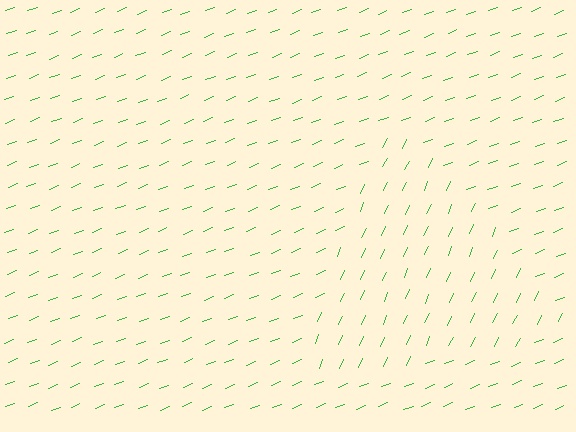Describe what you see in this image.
The image is filled with small green line segments. A triangle region in the image has lines oriented differently from the surrounding lines, creating a visible texture boundary.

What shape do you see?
I see a triangle.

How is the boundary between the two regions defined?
The boundary is defined purely by a change in line orientation (approximately 45 degrees difference). All lines are the same color and thickness.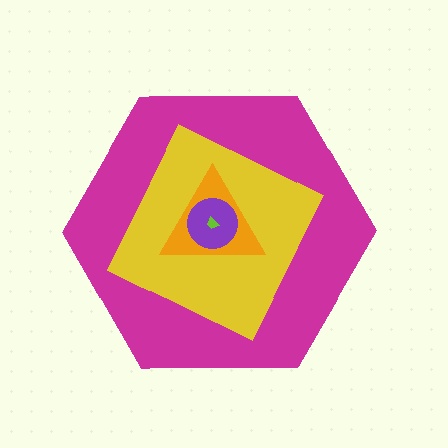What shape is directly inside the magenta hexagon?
The yellow square.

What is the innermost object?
The lime trapezoid.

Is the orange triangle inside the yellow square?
Yes.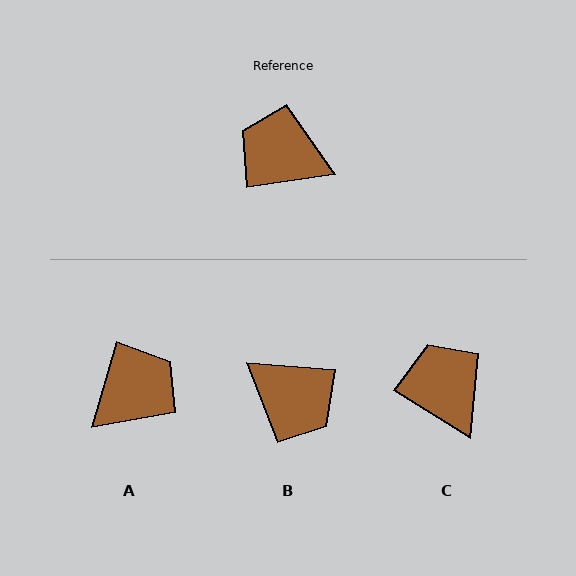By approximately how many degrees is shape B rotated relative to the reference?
Approximately 167 degrees counter-clockwise.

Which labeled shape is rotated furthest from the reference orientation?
B, about 167 degrees away.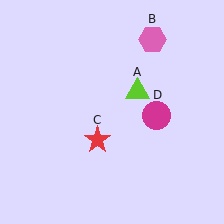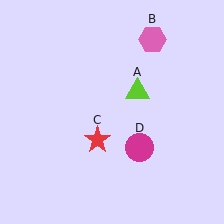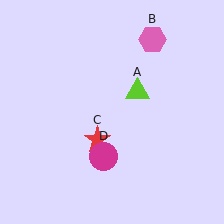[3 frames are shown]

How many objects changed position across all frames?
1 object changed position: magenta circle (object D).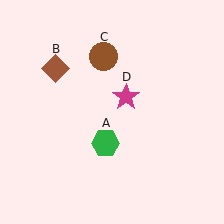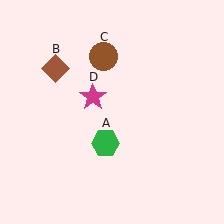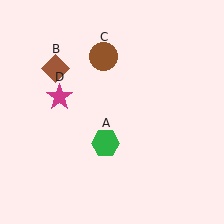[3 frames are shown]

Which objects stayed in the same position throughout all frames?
Green hexagon (object A) and brown diamond (object B) and brown circle (object C) remained stationary.